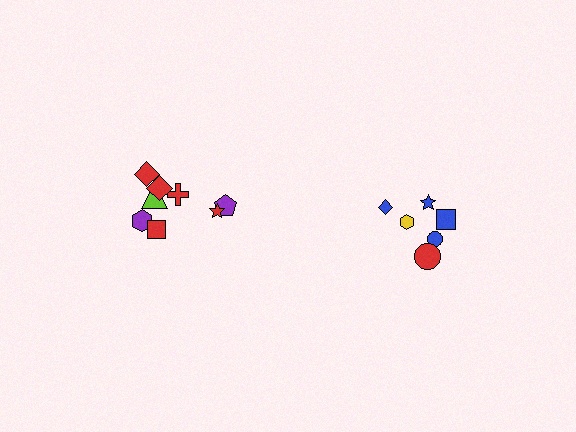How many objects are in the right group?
There are 6 objects.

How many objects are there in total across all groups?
There are 14 objects.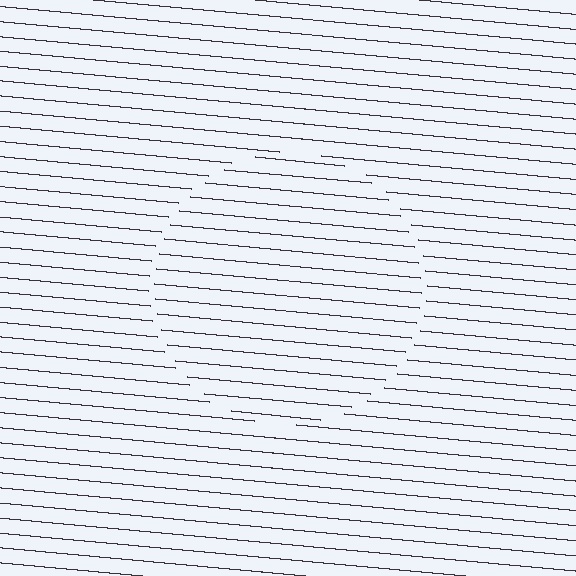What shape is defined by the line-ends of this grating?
An illusory circle. The interior of the shape contains the same grating, shifted by half a period — the contour is defined by the phase discontinuity where line-ends from the inner and outer gratings abut.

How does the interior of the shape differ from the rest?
The interior of the shape contains the same grating, shifted by half a period — the contour is defined by the phase discontinuity where line-ends from the inner and outer gratings abut.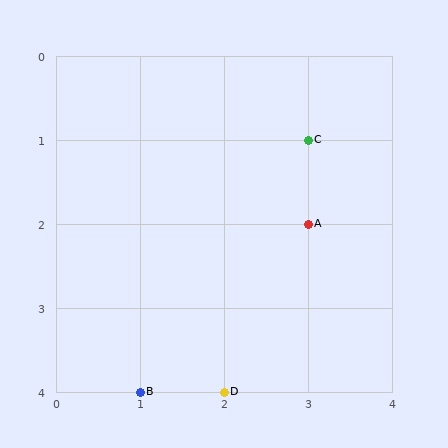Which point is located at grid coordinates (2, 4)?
Point D is at (2, 4).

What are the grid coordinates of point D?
Point D is at grid coordinates (2, 4).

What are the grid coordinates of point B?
Point B is at grid coordinates (1, 4).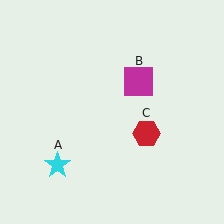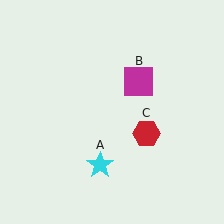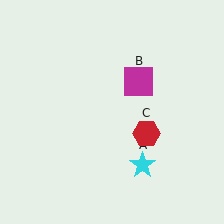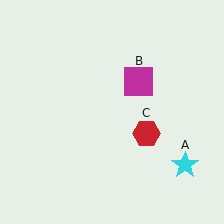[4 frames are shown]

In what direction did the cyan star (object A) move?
The cyan star (object A) moved right.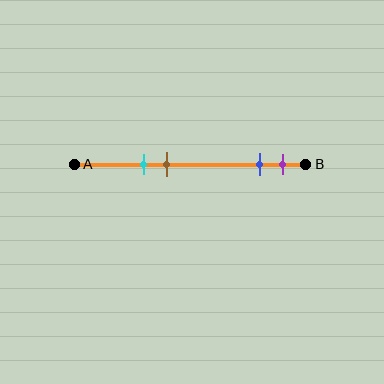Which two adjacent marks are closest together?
The blue and purple marks are the closest adjacent pair.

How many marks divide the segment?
There are 4 marks dividing the segment.